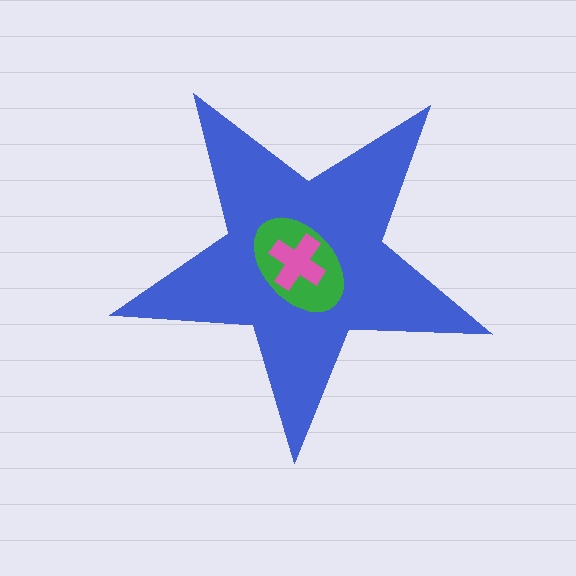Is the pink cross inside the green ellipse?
Yes.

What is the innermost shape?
The pink cross.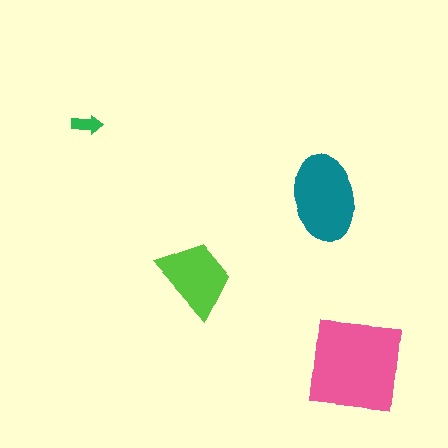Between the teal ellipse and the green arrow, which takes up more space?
The teal ellipse.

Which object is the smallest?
The green arrow.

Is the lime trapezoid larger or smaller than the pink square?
Smaller.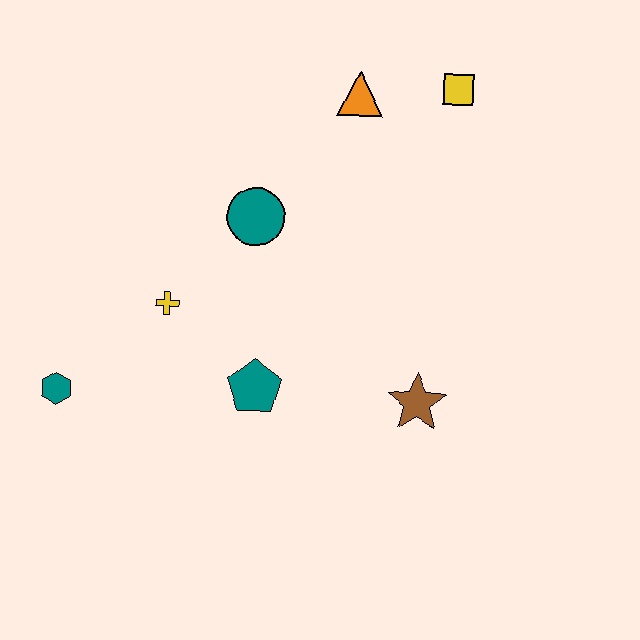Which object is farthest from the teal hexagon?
The yellow square is farthest from the teal hexagon.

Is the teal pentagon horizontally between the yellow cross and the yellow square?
Yes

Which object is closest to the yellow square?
The orange triangle is closest to the yellow square.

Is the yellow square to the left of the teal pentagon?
No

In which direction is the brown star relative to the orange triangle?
The brown star is below the orange triangle.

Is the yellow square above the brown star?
Yes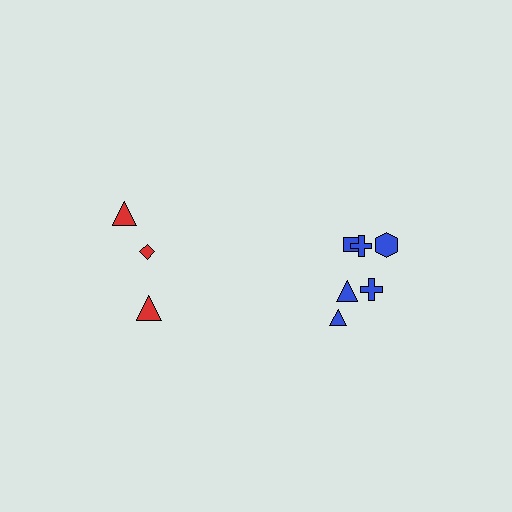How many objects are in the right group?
There are 6 objects.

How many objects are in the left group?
There are 3 objects.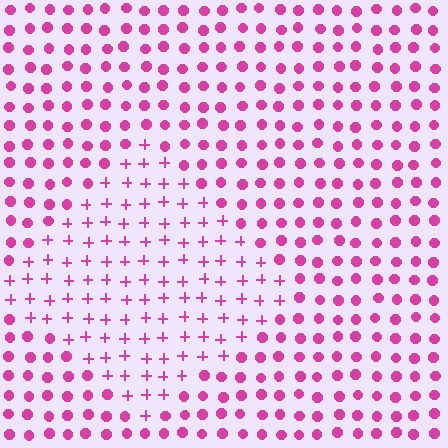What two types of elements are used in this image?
The image uses plus signs inside the diamond region and circles outside it.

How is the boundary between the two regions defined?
The boundary is defined by a change in element shape: plus signs inside vs. circles outside. All elements share the same color and spacing.